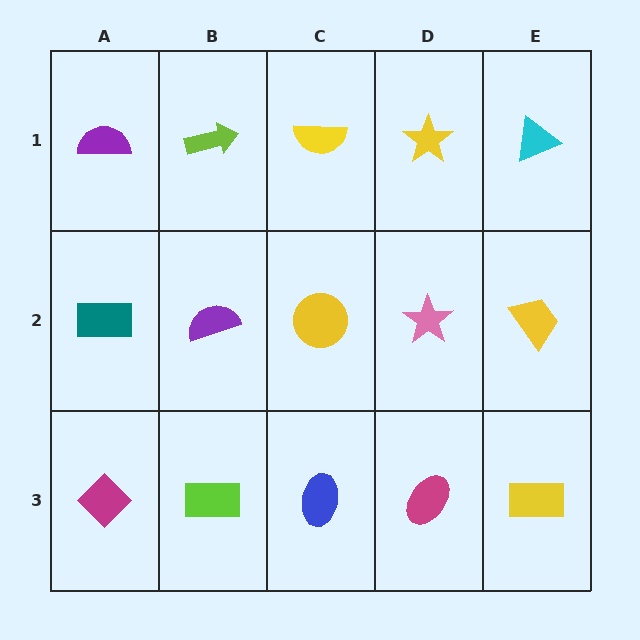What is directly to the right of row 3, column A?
A lime rectangle.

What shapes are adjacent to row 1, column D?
A pink star (row 2, column D), a yellow semicircle (row 1, column C), a cyan triangle (row 1, column E).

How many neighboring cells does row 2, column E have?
3.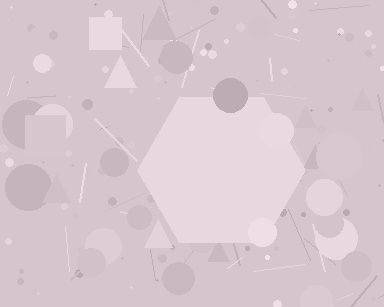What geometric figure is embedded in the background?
A hexagon is embedded in the background.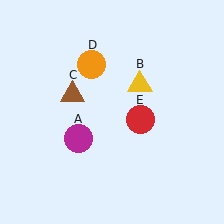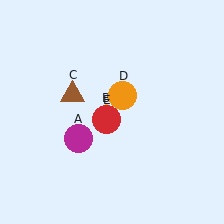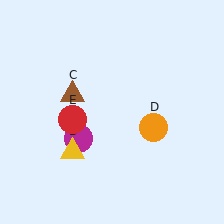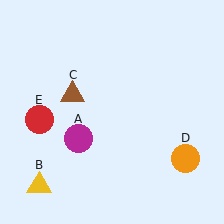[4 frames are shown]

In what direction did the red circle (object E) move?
The red circle (object E) moved left.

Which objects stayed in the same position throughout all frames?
Magenta circle (object A) and brown triangle (object C) remained stationary.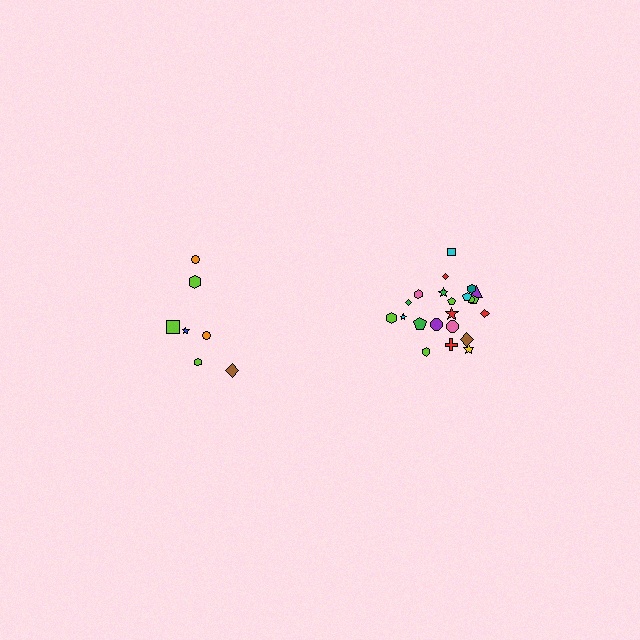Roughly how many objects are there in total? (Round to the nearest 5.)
Roughly 30 objects in total.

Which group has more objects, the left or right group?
The right group.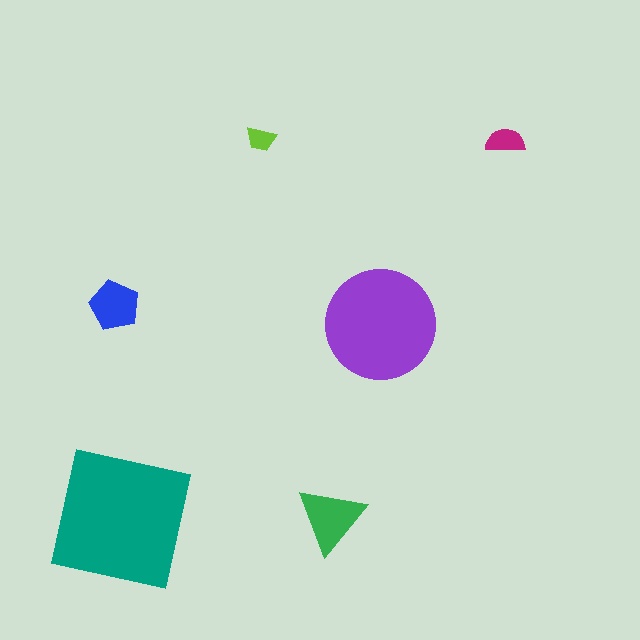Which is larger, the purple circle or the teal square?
The teal square.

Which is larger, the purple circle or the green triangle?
The purple circle.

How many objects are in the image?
There are 6 objects in the image.